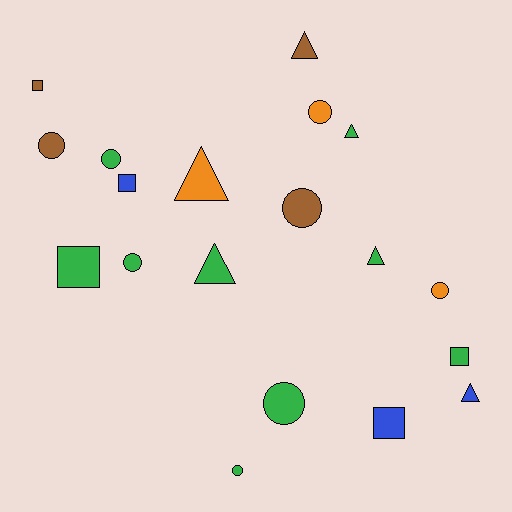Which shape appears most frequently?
Circle, with 8 objects.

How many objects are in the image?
There are 19 objects.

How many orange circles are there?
There are 2 orange circles.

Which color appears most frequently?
Green, with 9 objects.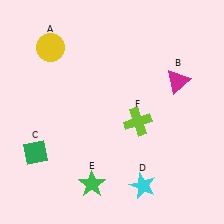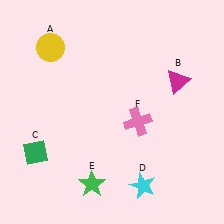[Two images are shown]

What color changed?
The cross (F) changed from lime in Image 1 to pink in Image 2.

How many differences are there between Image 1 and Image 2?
There is 1 difference between the two images.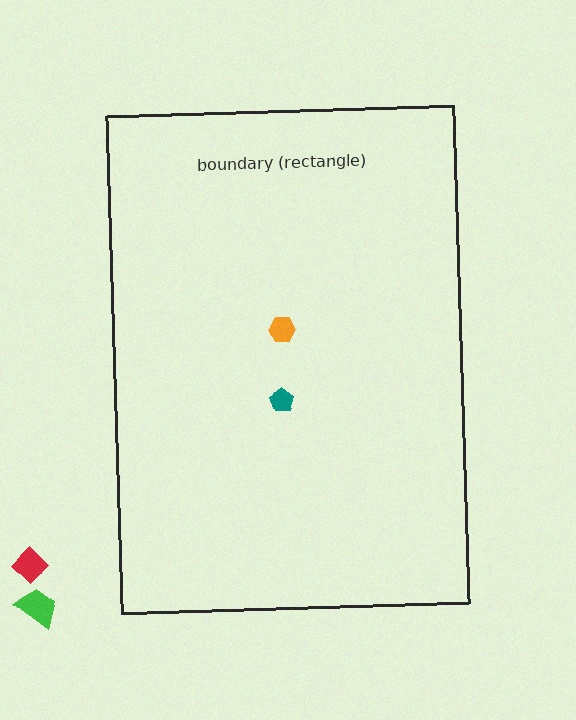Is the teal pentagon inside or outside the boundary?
Inside.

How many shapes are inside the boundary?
2 inside, 2 outside.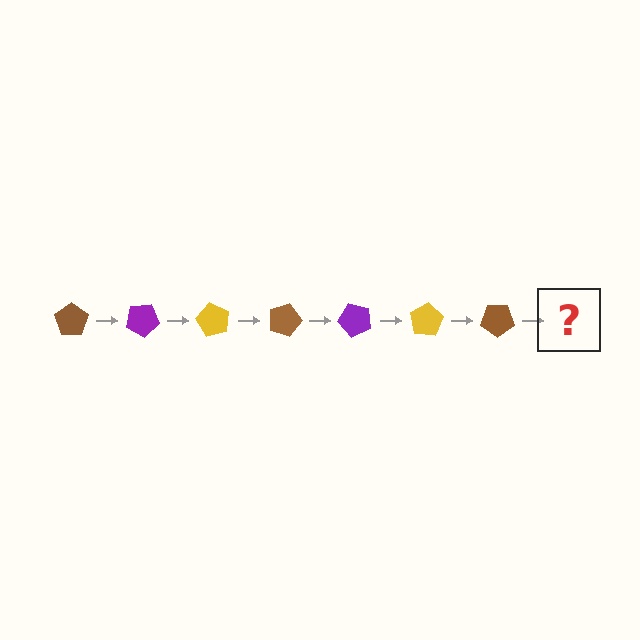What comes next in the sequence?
The next element should be a purple pentagon, rotated 210 degrees from the start.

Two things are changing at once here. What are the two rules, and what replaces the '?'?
The two rules are that it rotates 30 degrees each step and the color cycles through brown, purple, and yellow. The '?' should be a purple pentagon, rotated 210 degrees from the start.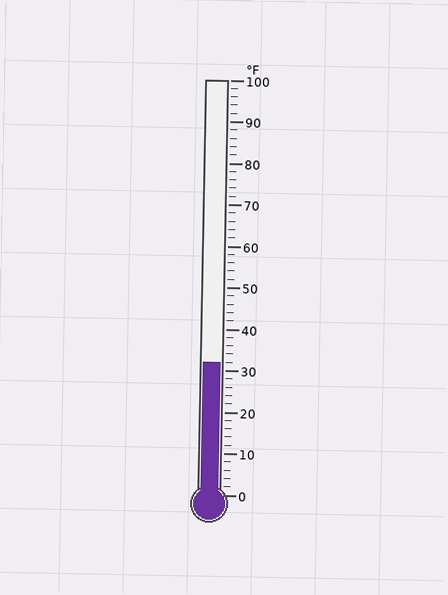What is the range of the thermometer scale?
The thermometer scale ranges from 0°F to 100°F.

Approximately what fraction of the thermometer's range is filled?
The thermometer is filled to approximately 30% of its range.